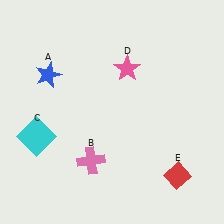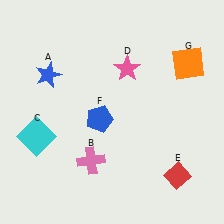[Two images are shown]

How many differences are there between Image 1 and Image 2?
There are 2 differences between the two images.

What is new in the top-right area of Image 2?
An orange square (G) was added in the top-right area of Image 2.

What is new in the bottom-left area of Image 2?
A blue pentagon (F) was added in the bottom-left area of Image 2.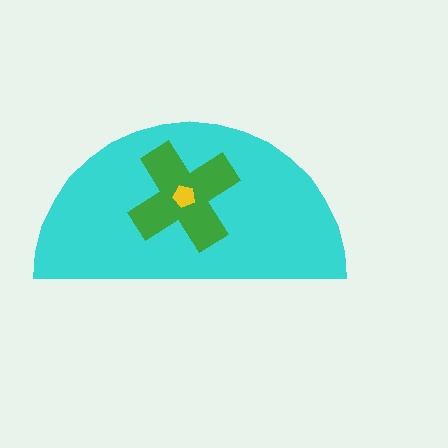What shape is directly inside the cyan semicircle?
The green cross.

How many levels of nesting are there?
3.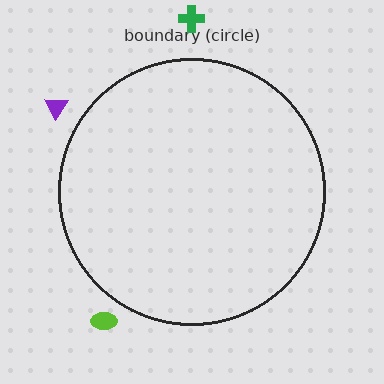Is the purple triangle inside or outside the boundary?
Outside.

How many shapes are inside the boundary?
0 inside, 3 outside.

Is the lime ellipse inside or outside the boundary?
Outside.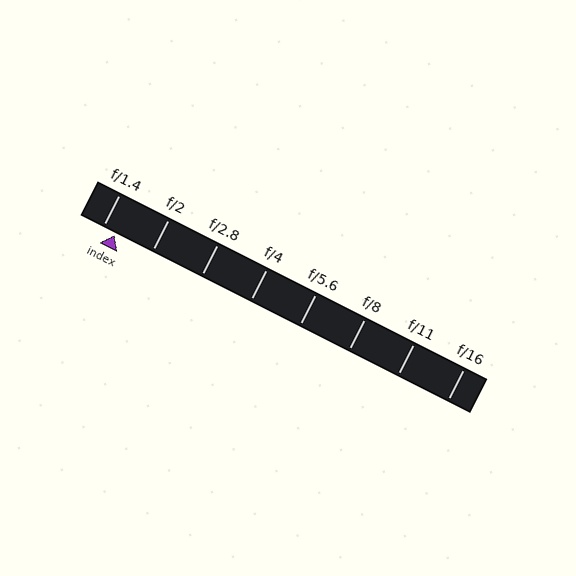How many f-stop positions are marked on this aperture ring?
There are 8 f-stop positions marked.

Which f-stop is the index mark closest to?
The index mark is closest to f/1.4.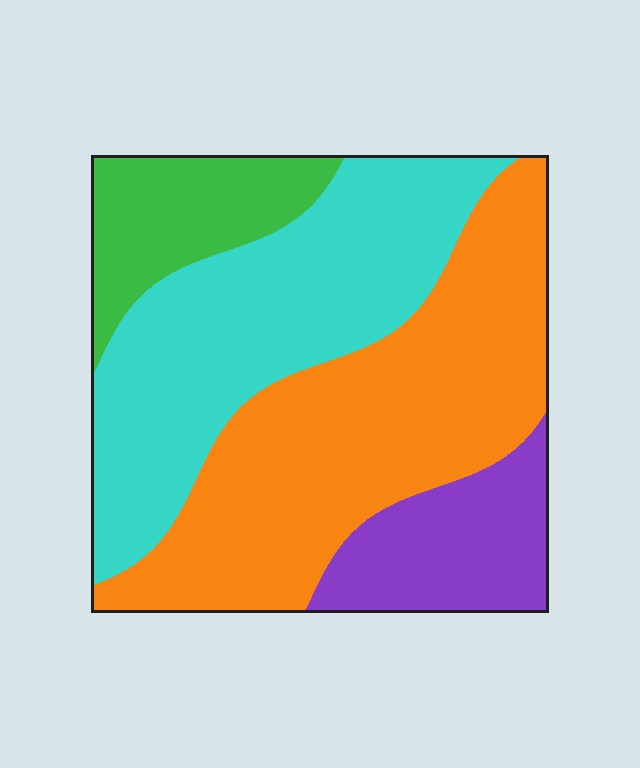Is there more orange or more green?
Orange.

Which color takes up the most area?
Orange, at roughly 40%.